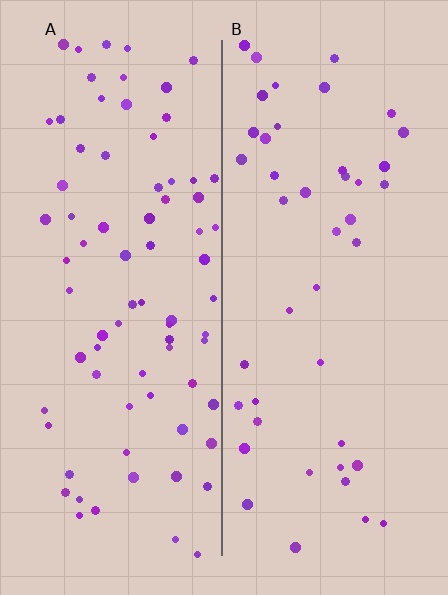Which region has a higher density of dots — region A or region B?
A (the left).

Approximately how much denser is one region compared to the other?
Approximately 1.8× — region A over region B.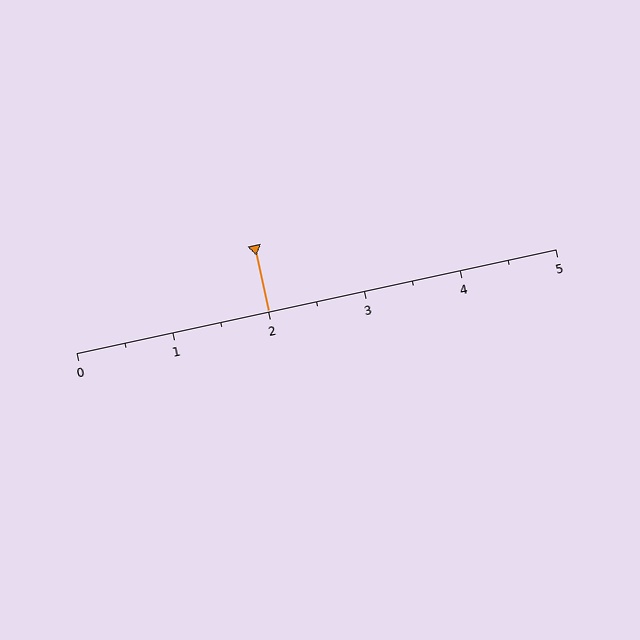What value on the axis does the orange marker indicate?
The marker indicates approximately 2.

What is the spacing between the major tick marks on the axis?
The major ticks are spaced 1 apart.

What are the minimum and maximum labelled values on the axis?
The axis runs from 0 to 5.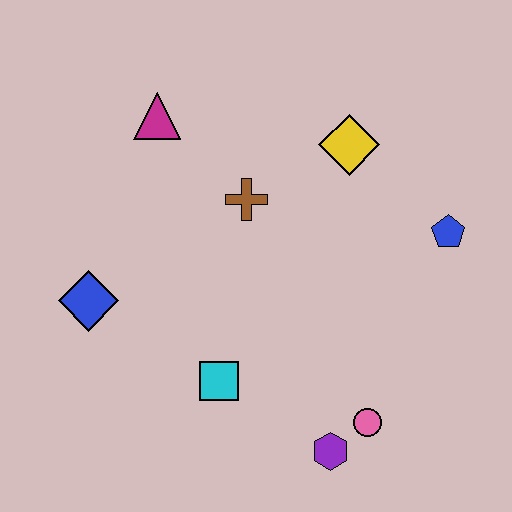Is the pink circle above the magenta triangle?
No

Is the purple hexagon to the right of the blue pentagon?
No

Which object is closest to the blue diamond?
The cyan square is closest to the blue diamond.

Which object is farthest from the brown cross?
The purple hexagon is farthest from the brown cross.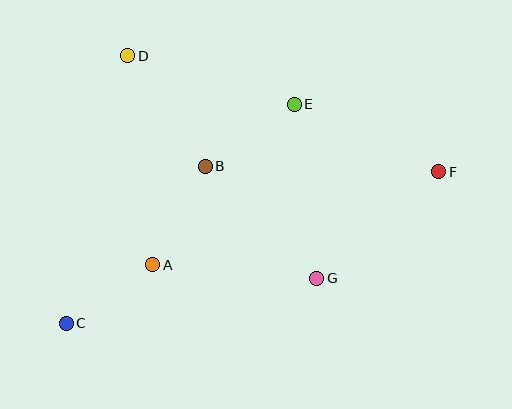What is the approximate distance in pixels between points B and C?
The distance between B and C is approximately 210 pixels.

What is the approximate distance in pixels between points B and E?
The distance between B and E is approximately 109 pixels.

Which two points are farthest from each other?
Points C and F are farthest from each other.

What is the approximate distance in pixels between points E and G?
The distance between E and G is approximately 176 pixels.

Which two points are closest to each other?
Points A and C are closest to each other.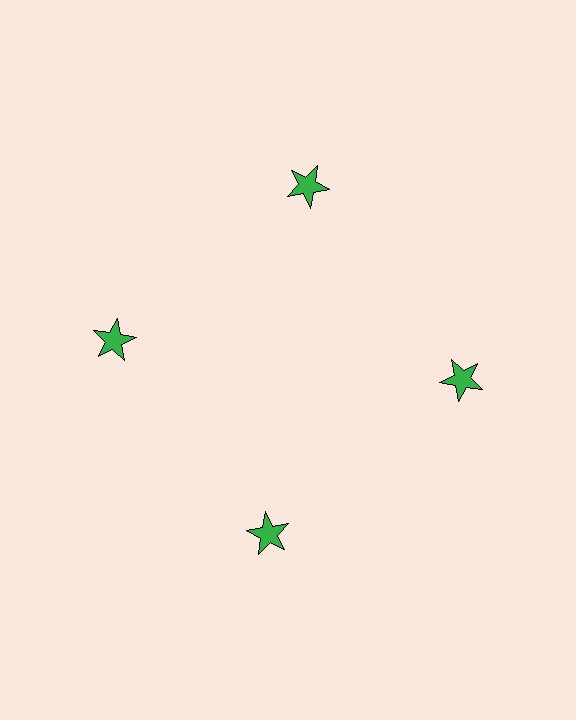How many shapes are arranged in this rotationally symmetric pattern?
There are 4 shapes, arranged in 4 groups of 1.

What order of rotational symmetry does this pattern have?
This pattern has 4-fold rotational symmetry.